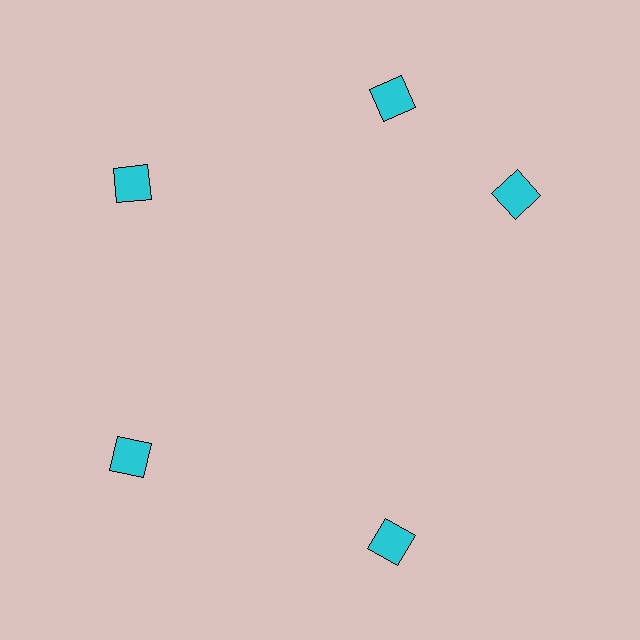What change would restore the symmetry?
The symmetry would be restored by rotating it back into even spacing with its neighbors so that all 5 diamonds sit at equal angles and equal distance from the center.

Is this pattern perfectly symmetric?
No. The 5 cyan diamonds are arranged in a ring, but one element near the 3 o'clock position is rotated out of alignment along the ring, breaking the 5-fold rotational symmetry.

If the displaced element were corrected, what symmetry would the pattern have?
It would have 5-fold rotational symmetry — the pattern would map onto itself every 72 degrees.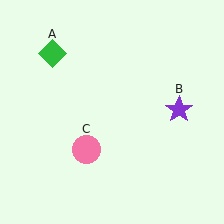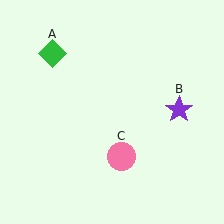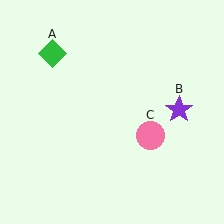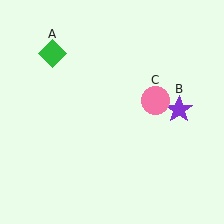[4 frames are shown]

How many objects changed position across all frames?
1 object changed position: pink circle (object C).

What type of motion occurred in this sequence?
The pink circle (object C) rotated counterclockwise around the center of the scene.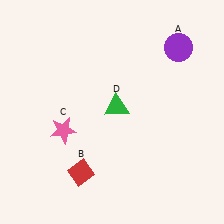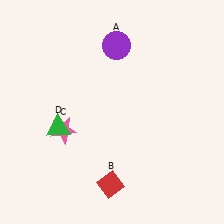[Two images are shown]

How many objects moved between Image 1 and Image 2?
3 objects moved between the two images.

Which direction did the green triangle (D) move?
The green triangle (D) moved left.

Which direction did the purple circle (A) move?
The purple circle (A) moved left.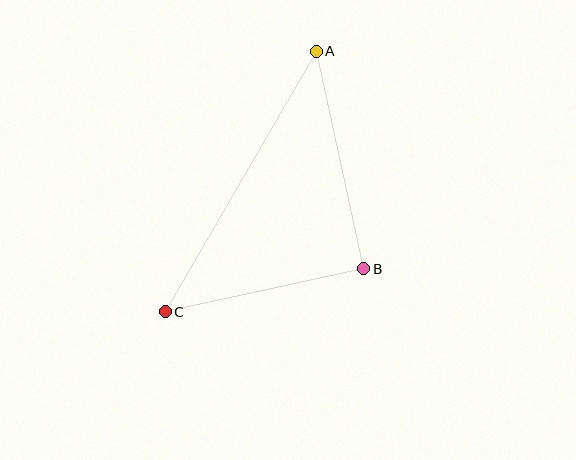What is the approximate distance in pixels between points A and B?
The distance between A and B is approximately 223 pixels.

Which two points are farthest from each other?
Points A and C are farthest from each other.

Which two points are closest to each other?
Points B and C are closest to each other.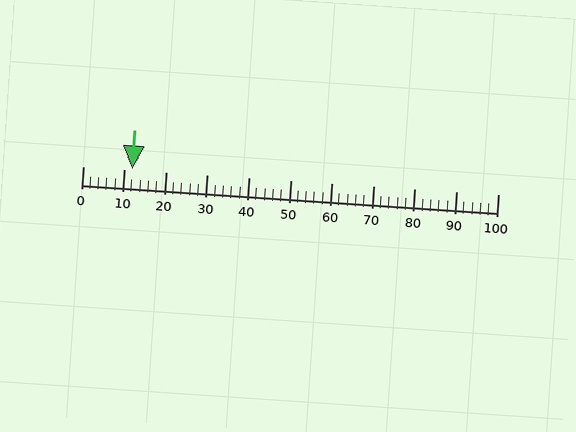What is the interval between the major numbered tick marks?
The major tick marks are spaced 10 units apart.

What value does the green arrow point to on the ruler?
The green arrow points to approximately 12.